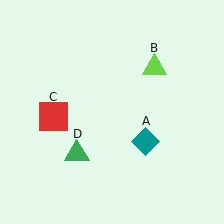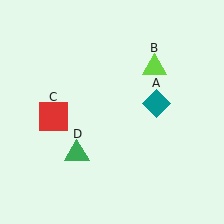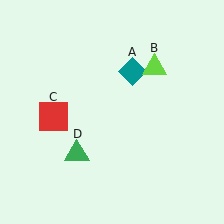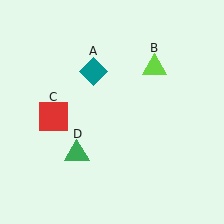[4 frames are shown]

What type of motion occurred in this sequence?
The teal diamond (object A) rotated counterclockwise around the center of the scene.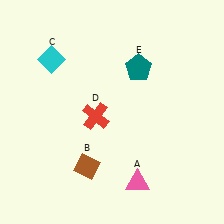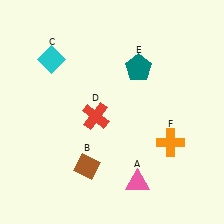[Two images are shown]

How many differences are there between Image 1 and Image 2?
There is 1 difference between the two images.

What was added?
An orange cross (F) was added in Image 2.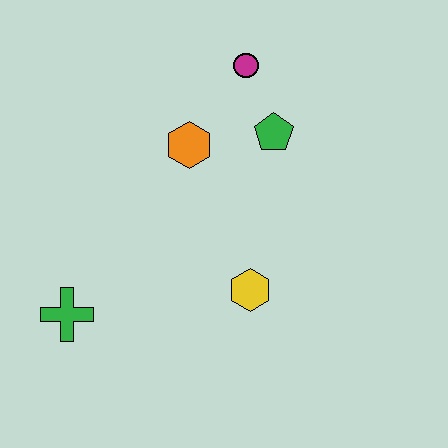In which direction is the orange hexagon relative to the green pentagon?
The orange hexagon is to the left of the green pentagon.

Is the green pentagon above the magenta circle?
No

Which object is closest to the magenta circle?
The green pentagon is closest to the magenta circle.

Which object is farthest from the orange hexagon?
The green cross is farthest from the orange hexagon.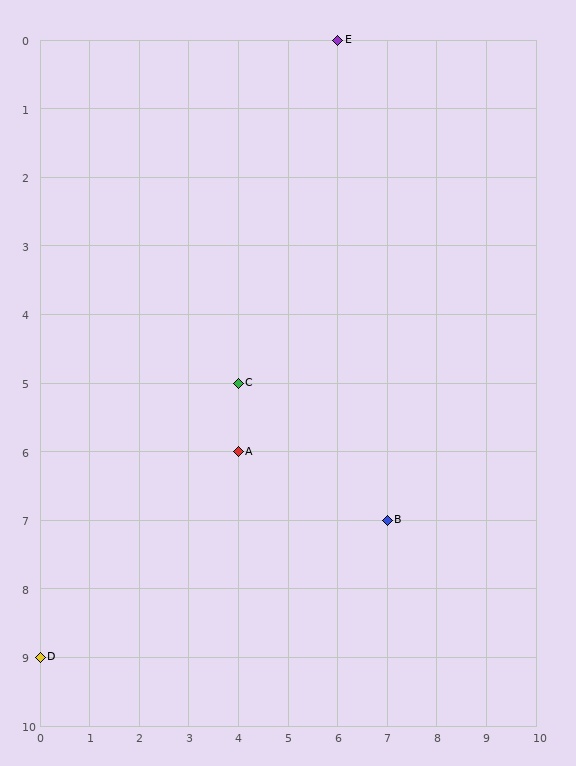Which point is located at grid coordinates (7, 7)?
Point B is at (7, 7).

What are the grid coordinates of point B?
Point B is at grid coordinates (7, 7).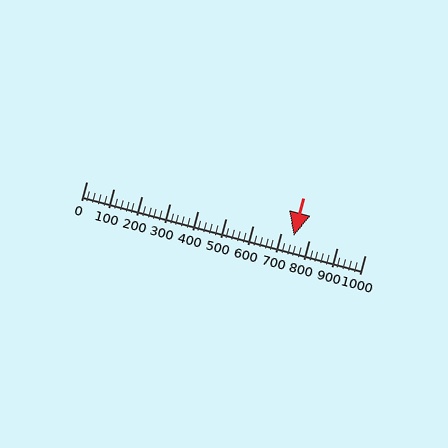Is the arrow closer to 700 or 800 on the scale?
The arrow is closer to 700.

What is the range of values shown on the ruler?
The ruler shows values from 0 to 1000.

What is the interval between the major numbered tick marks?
The major tick marks are spaced 100 units apart.